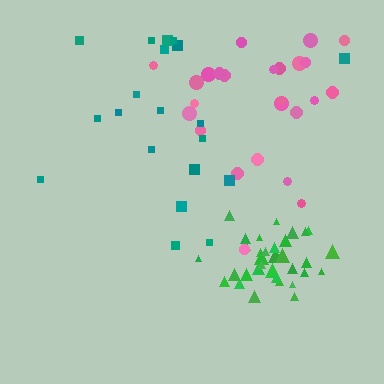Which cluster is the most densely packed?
Green.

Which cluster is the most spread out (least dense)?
Teal.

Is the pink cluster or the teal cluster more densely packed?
Pink.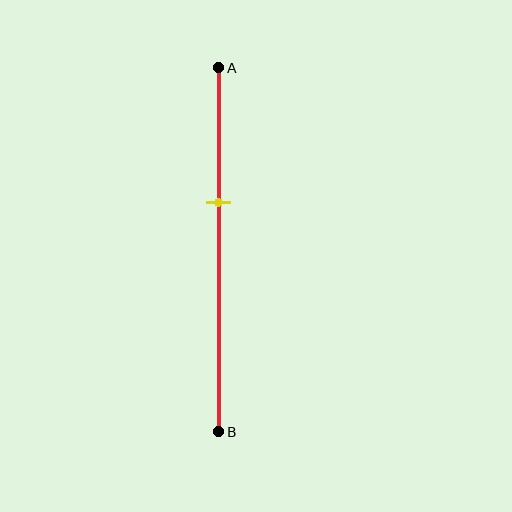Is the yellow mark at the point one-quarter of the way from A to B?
No, the mark is at about 35% from A, not at the 25% one-quarter point.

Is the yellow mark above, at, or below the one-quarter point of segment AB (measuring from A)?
The yellow mark is below the one-quarter point of segment AB.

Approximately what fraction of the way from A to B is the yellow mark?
The yellow mark is approximately 35% of the way from A to B.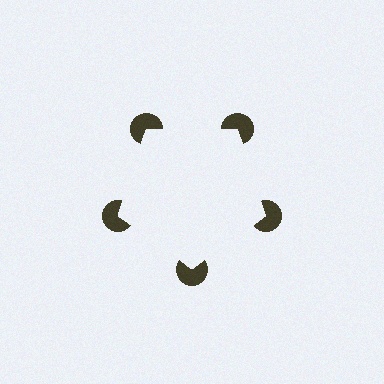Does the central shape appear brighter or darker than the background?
It typically appears slightly brighter than the background, even though no actual brightness change is drawn.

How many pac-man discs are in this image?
There are 5 — one at each vertex of the illusory pentagon.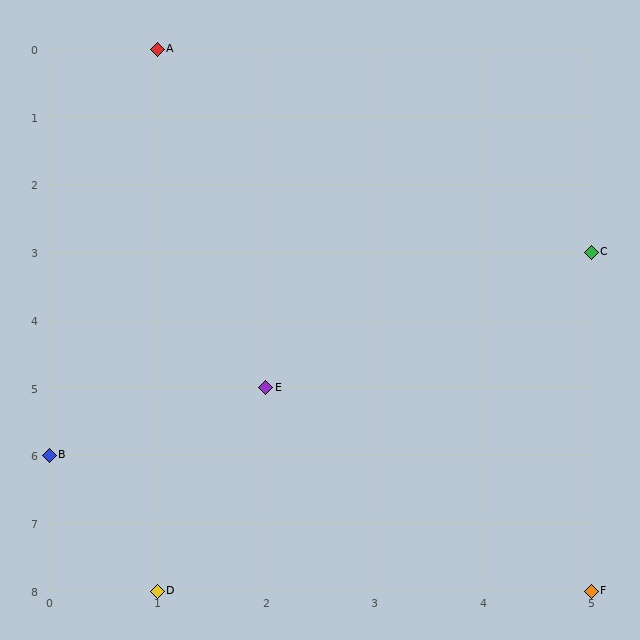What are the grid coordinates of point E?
Point E is at grid coordinates (2, 5).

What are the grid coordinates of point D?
Point D is at grid coordinates (1, 8).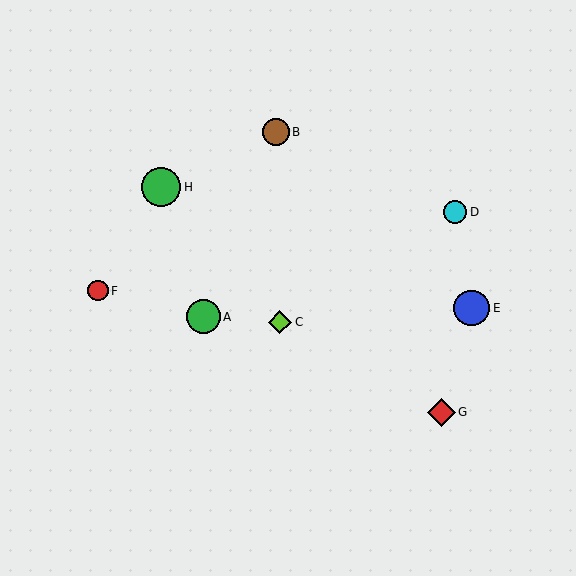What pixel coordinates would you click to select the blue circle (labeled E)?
Click at (472, 308) to select the blue circle E.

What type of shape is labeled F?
Shape F is a red circle.